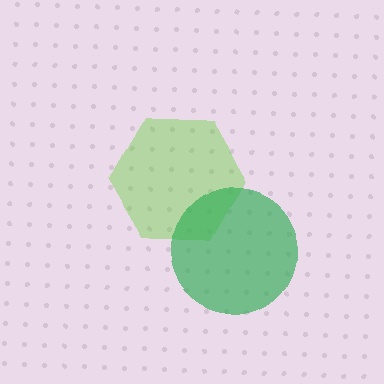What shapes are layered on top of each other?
The layered shapes are: a lime hexagon, a green circle.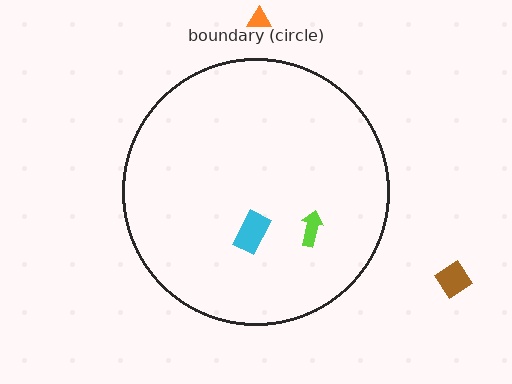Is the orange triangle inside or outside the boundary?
Outside.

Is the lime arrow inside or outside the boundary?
Inside.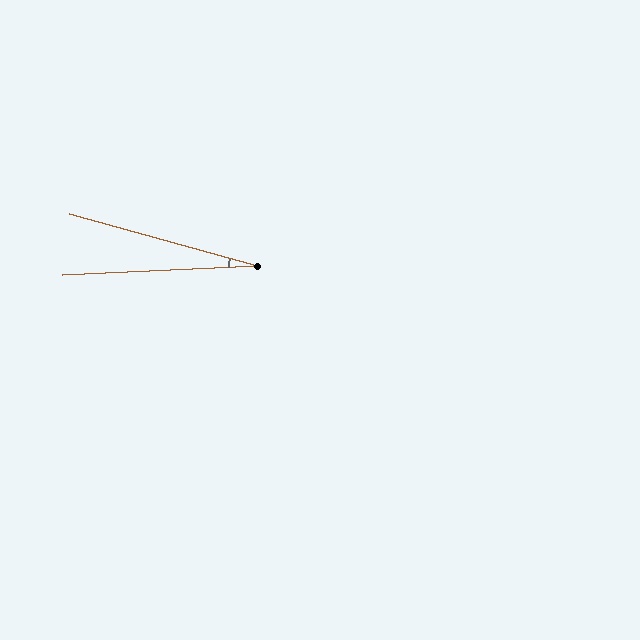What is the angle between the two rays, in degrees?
Approximately 18 degrees.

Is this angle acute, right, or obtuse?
It is acute.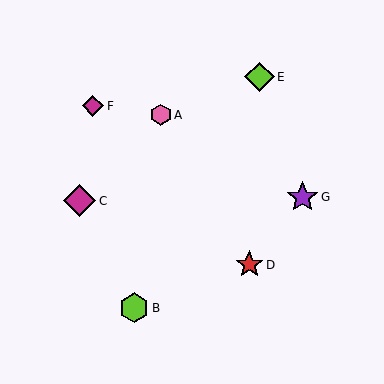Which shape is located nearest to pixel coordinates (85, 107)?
The magenta diamond (labeled F) at (93, 106) is nearest to that location.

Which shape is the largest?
The magenta diamond (labeled C) is the largest.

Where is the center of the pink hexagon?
The center of the pink hexagon is at (161, 115).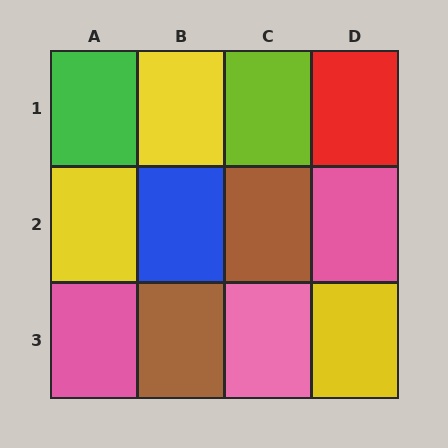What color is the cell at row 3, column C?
Pink.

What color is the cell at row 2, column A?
Yellow.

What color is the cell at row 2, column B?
Blue.